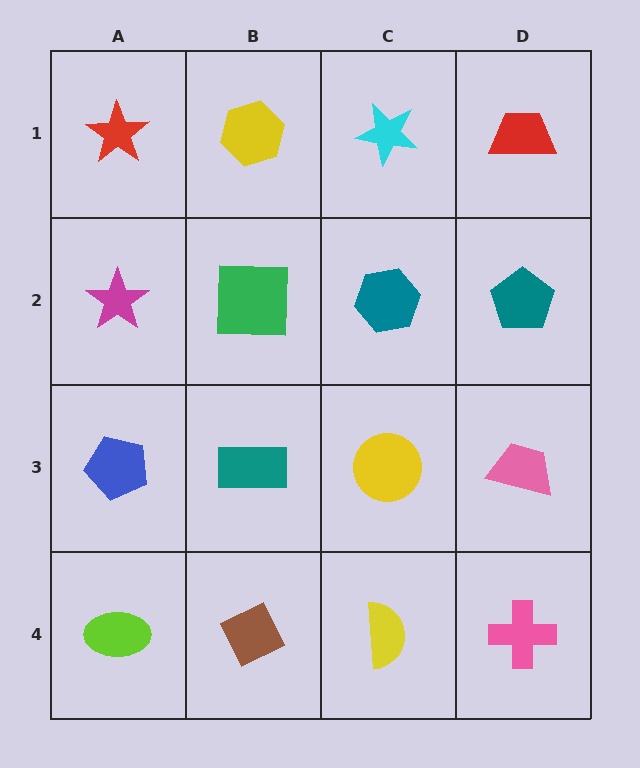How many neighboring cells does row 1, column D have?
2.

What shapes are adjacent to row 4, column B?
A teal rectangle (row 3, column B), a lime ellipse (row 4, column A), a yellow semicircle (row 4, column C).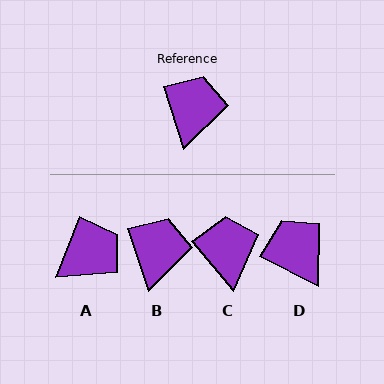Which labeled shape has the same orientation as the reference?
B.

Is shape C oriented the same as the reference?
No, it is off by about 22 degrees.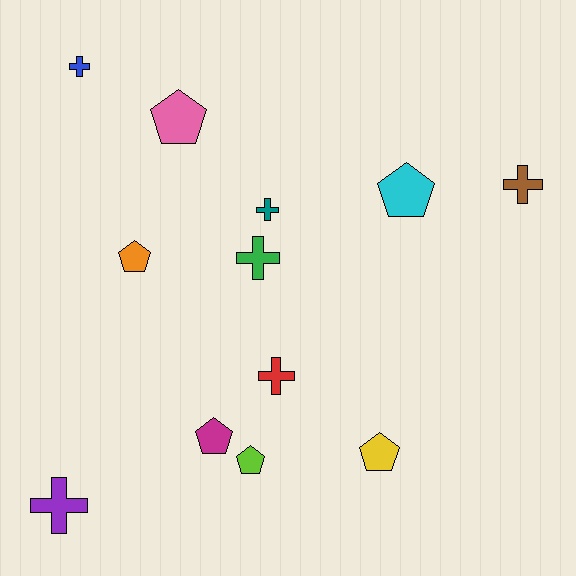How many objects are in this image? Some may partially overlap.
There are 12 objects.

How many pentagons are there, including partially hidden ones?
There are 6 pentagons.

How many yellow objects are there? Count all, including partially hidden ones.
There is 1 yellow object.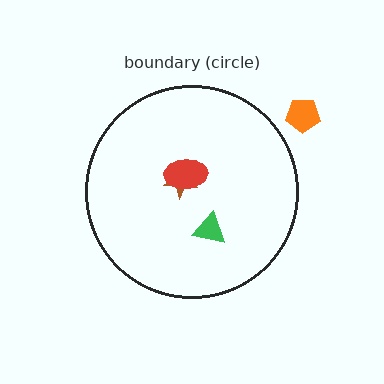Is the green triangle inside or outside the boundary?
Inside.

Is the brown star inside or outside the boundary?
Inside.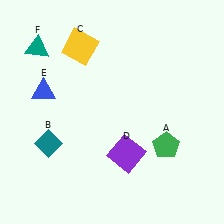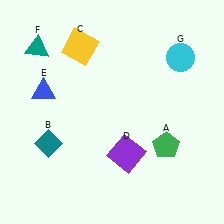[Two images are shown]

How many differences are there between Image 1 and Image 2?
There is 1 difference between the two images.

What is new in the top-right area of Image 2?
A cyan circle (G) was added in the top-right area of Image 2.